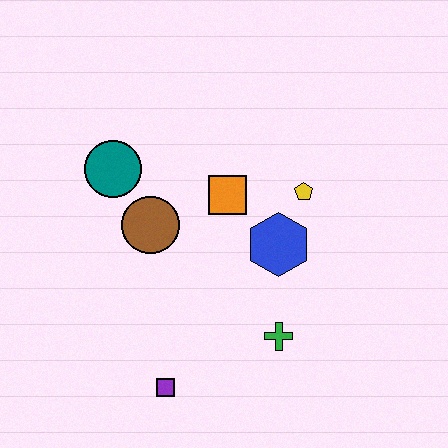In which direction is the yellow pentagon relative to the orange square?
The yellow pentagon is to the right of the orange square.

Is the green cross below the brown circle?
Yes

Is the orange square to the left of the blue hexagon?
Yes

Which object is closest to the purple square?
The green cross is closest to the purple square.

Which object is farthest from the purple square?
The yellow pentagon is farthest from the purple square.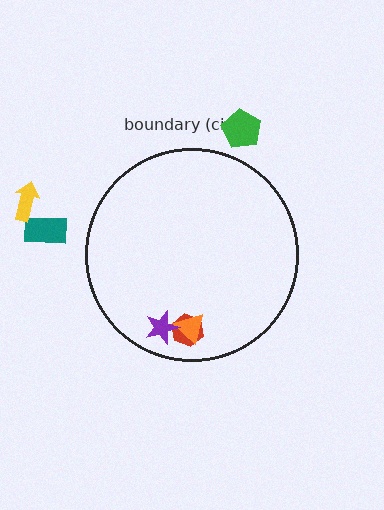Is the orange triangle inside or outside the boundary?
Inside.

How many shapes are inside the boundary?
3 inside, 3 outside.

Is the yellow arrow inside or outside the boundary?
Outside.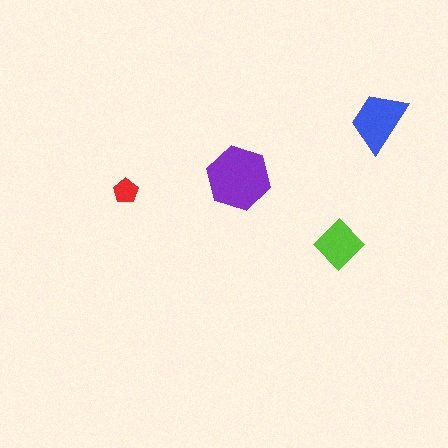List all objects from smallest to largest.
The red pentagon, the lime diamond, the blue trapezoid, the purple hexagon.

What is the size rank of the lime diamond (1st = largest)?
3rd.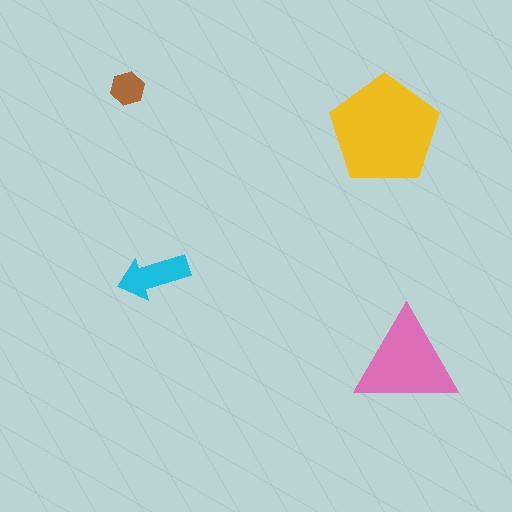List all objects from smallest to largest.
The brown hexagon, the cyan arrow, the pink triangle, the yellow pentagon.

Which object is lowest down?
The pink triangle is bottommost.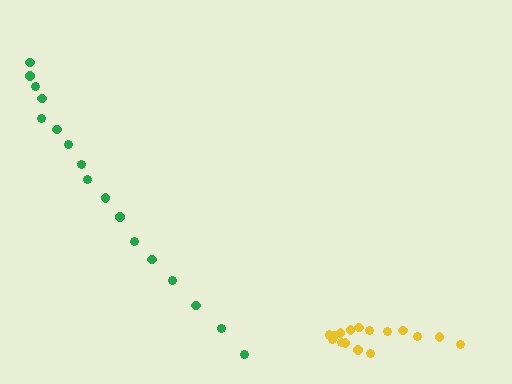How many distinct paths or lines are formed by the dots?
There are 2 distinct paths.